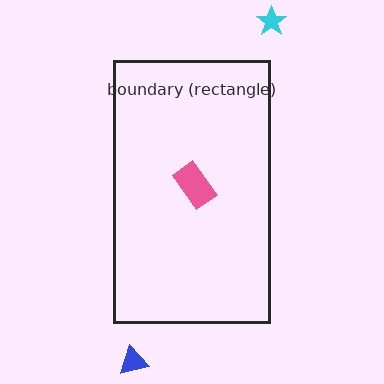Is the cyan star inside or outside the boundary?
Outside.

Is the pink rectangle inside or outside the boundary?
Inside.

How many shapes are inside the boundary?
1 inside, 2 outside.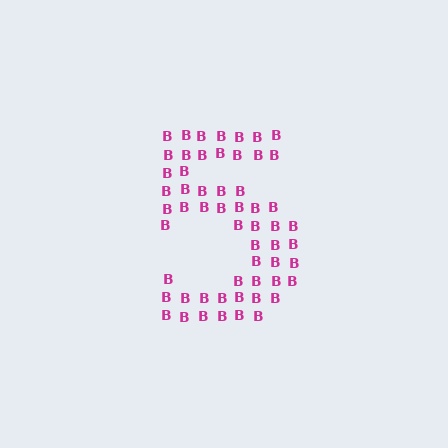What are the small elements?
The small elements are letter B's.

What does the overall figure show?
The overall figure shows the digit 5.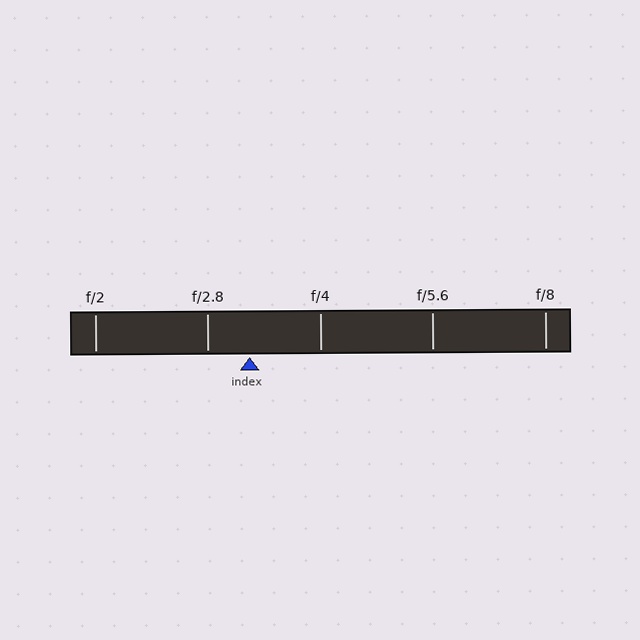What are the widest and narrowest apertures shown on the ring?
The widest aperture shown is f/2 and the narrowest is f/8.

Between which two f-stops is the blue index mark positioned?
The index mark is between f/2.8 and f/4.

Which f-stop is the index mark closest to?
The index mark is closest to f/2.8.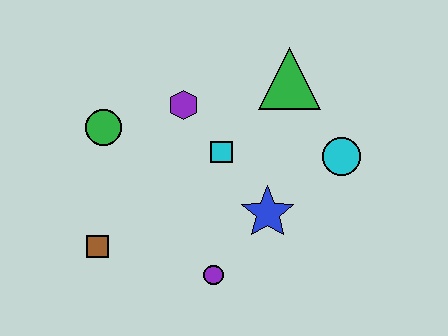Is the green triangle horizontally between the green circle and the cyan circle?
Yes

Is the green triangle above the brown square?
Yes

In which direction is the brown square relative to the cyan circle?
The brown square is to the left of the cyan circle.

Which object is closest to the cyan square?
The purple hexagon is closest to the cyan square.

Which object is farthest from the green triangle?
The brown square is farthest from the green triangle.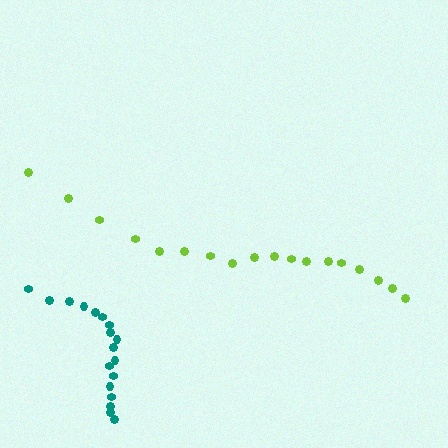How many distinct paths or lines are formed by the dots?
There are 2 distinct paths.